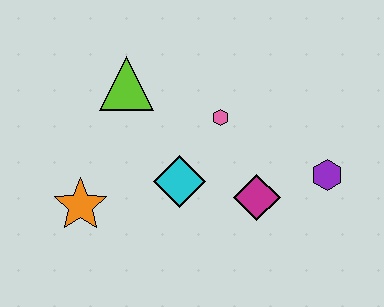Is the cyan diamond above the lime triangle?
No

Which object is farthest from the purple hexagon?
The orange star is farthest from the purple hexagon.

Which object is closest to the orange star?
The cyan diamond is closest to the orange star.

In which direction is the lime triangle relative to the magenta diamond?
The lime triangle is to the left of the magenta diamond.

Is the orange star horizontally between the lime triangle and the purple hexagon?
No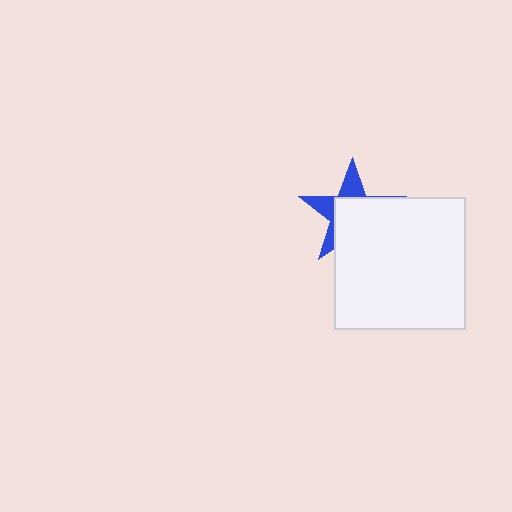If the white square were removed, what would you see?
You would see the complete blue star.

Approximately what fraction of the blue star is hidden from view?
Roughly 62% of the blue star is hidden behind the white square.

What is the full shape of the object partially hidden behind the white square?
The partially hidden object is a blue star.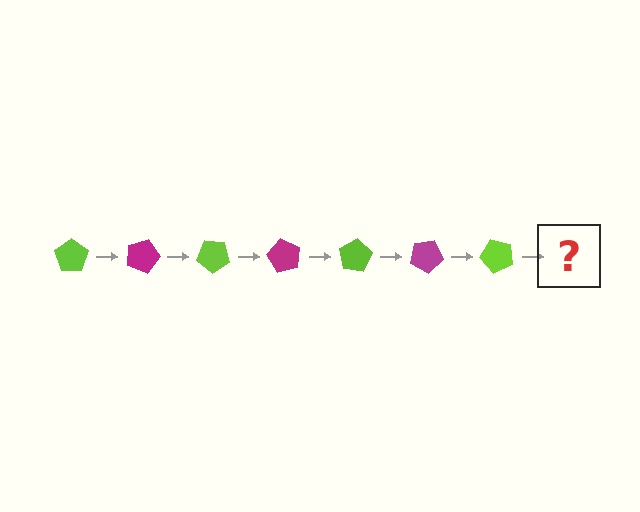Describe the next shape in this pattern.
It should be a magenta pentagon, rotated 140 degrees from the start.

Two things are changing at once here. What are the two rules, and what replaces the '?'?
The two rules are that it rotates 20 degrees each step and the color cycles through lime and magenta. The '?' should be a magenta pentagon, rotated 140 degrees from the start.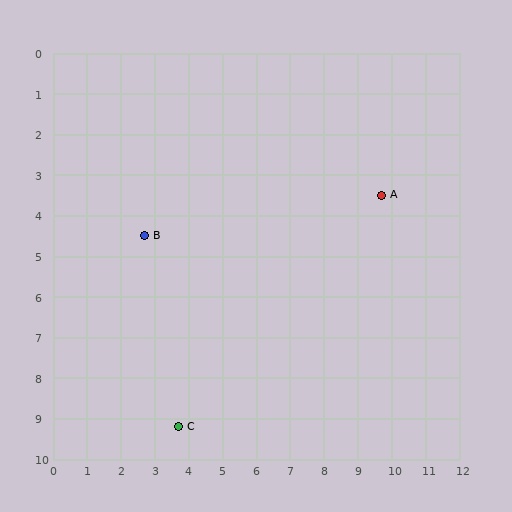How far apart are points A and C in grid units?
Points A and C are about 8.3 grid units apart.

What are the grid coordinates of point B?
Point B is at approximately (2.7, 4.5).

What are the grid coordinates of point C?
Point C is at approximately (3.7, 9.2).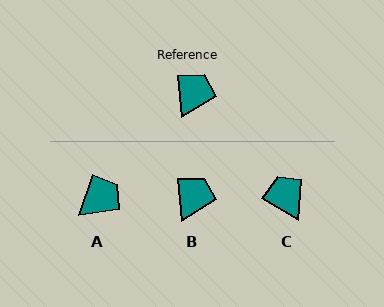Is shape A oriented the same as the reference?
No, it is off by about 24 degrees.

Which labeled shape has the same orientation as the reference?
B.